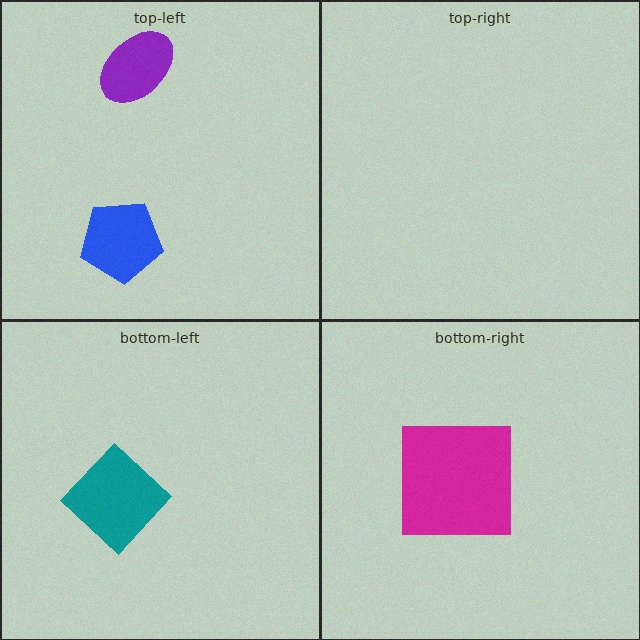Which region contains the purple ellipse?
The top-left region.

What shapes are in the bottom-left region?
The teal diamond.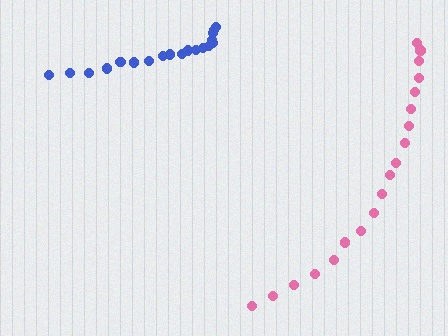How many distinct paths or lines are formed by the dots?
There are 2 distinct paths.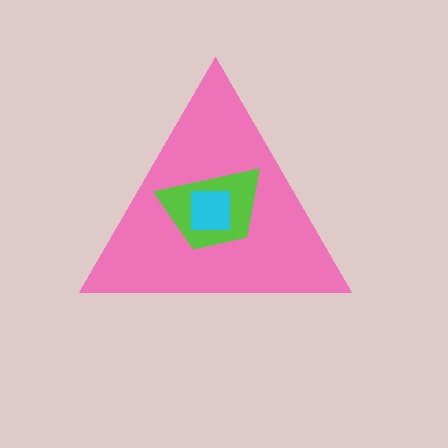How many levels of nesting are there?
3.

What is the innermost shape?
The cyan square.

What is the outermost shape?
The pink triangle.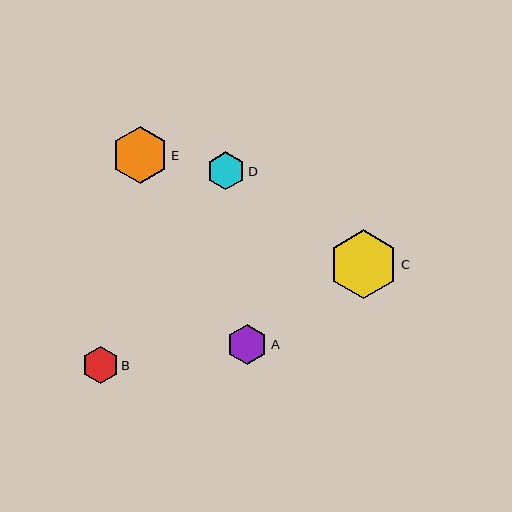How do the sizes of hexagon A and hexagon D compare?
Hexagon A and hexagon D are approximately the same size.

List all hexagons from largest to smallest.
From largest to smallest: C, E, A, D, B.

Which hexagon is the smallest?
Hexagon B is the smallest with a size of approximately 37 pixels.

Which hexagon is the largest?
Hexagon C is the largest with a size of approximately 68 pixels.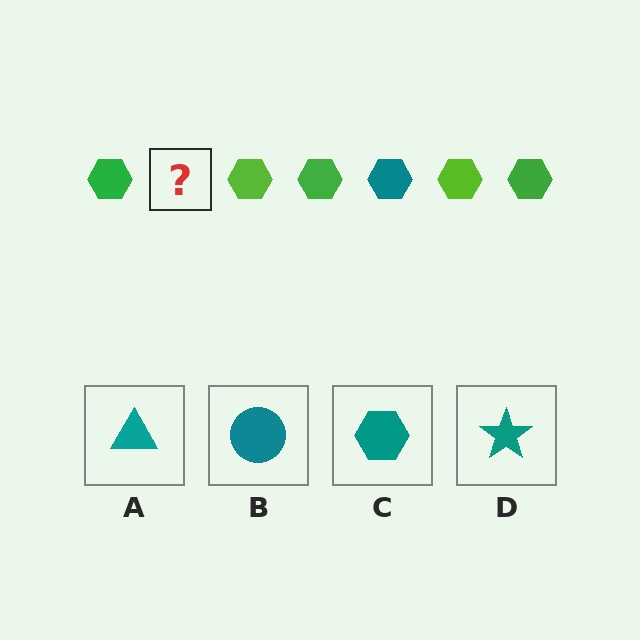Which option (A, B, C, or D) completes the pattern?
C.